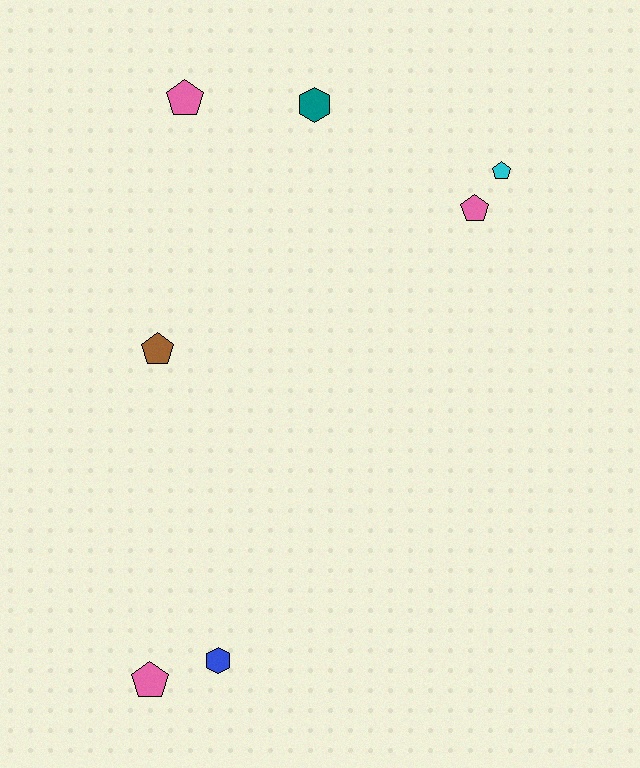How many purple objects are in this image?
There are no purple objects.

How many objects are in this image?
There are 7 objects.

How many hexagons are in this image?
There are 2 hexagons.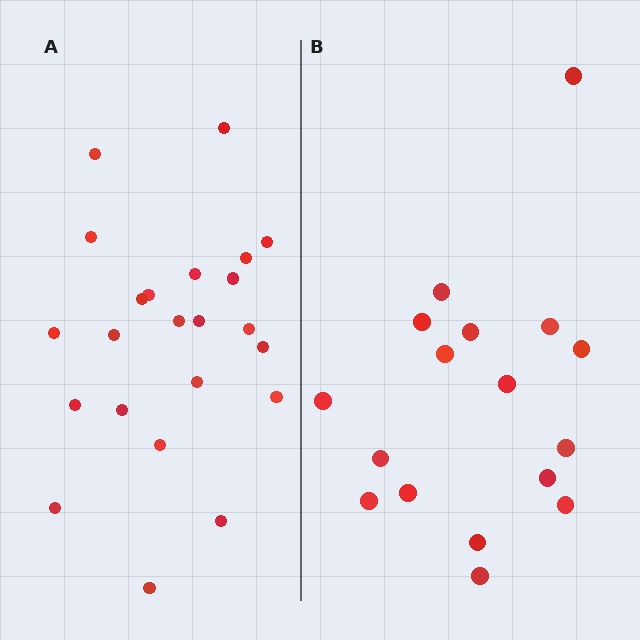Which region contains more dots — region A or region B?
Region A (the left region) has more dots.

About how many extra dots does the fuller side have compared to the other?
Region A has about 6 more dots than region B.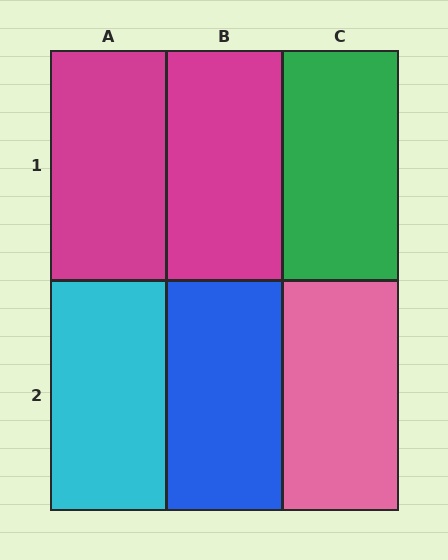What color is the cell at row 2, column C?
Pink.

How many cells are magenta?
2 cells are magenta.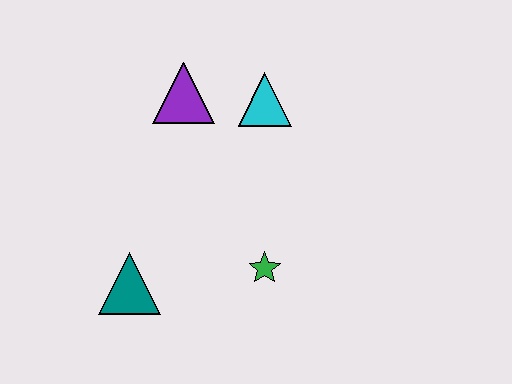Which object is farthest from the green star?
The purple triangle is farthest from the green star.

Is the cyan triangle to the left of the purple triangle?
No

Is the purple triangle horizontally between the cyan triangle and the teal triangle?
Yes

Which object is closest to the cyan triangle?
The purple triangle is closest to the cyan triangle.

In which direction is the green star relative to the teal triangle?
The green star is to the right of the teal triangle.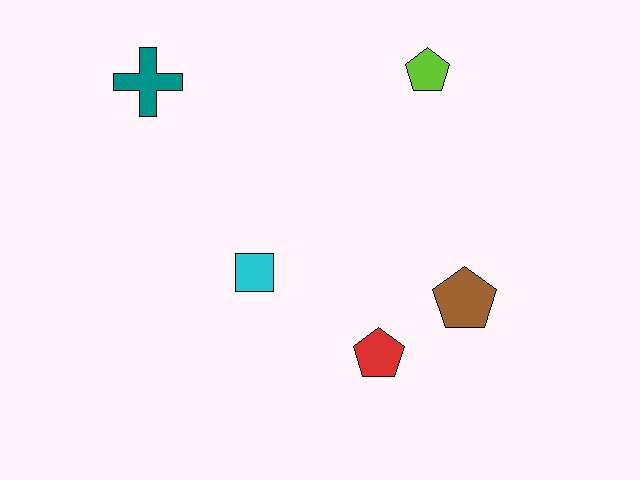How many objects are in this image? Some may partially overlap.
There are 5 objects.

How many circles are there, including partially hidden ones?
There are no circles.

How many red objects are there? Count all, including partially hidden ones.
There is 1 red object.